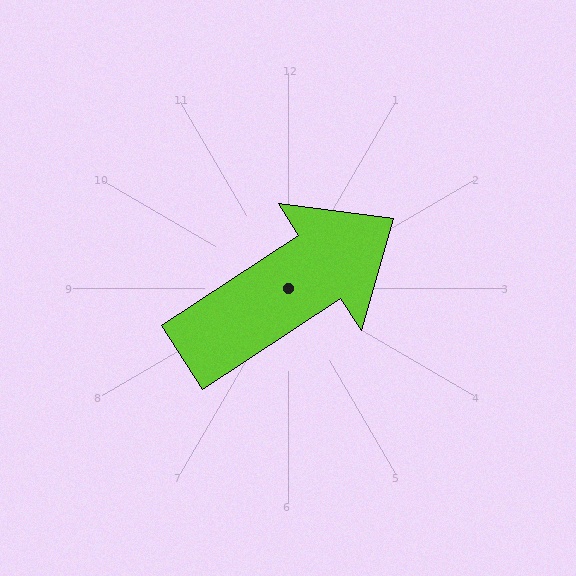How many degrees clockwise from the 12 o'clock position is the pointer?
Approximately 57 degrees.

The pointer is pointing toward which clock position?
Roughly 2 o'clock.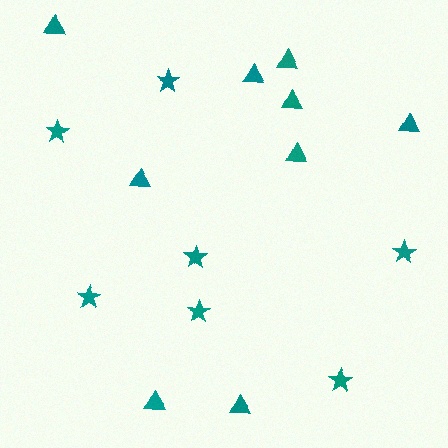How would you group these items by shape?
There are 2 groups: one group of stars (7) and one group of triangles (9).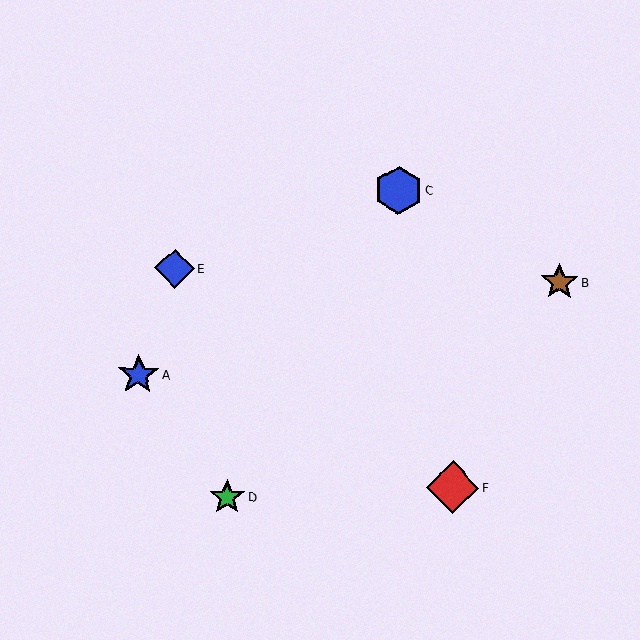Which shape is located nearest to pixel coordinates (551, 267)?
The brown star (labeled B) at (559, 282) is nearest to that location.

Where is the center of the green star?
The center of the green star is at (227, 497).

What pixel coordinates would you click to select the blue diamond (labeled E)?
Click at (175, 268) to select the blue diamond E.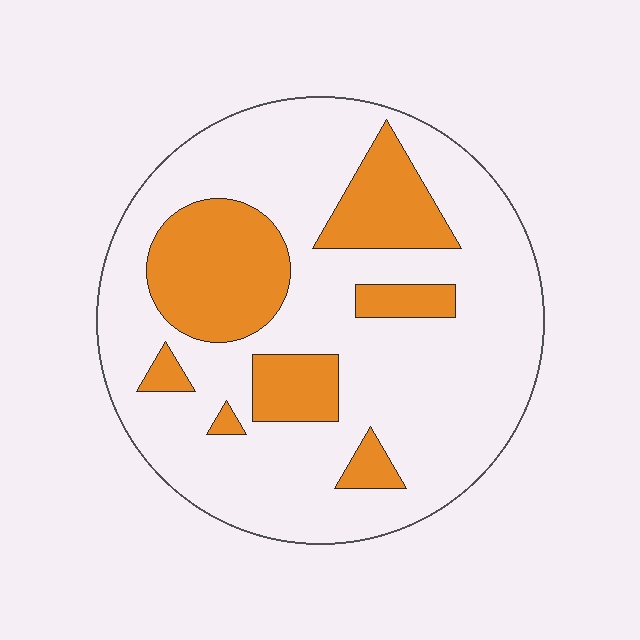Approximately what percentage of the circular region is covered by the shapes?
Approximately 25%.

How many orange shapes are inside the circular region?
7.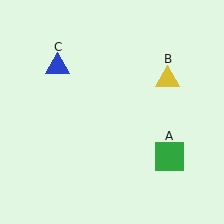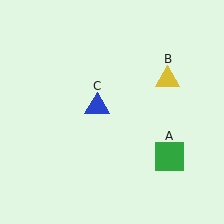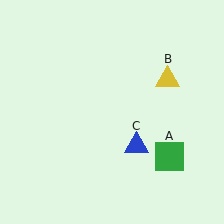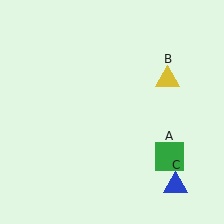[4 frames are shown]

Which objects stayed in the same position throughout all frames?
Green square (object A) and yellow triangle (object B) remained stationary.